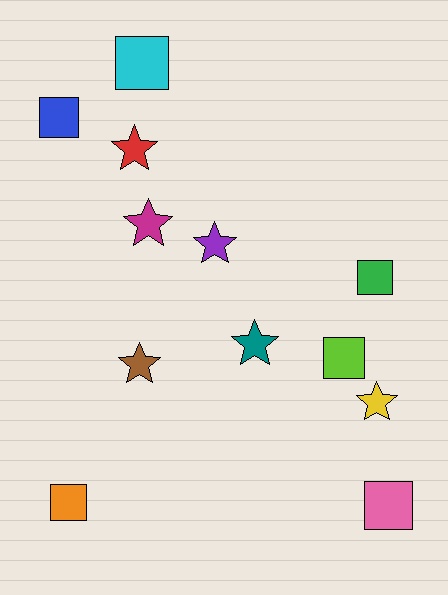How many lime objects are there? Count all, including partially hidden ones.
There is 1 lime object.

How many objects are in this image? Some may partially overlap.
There are 12 objects.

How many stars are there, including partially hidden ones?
There are 6 stars.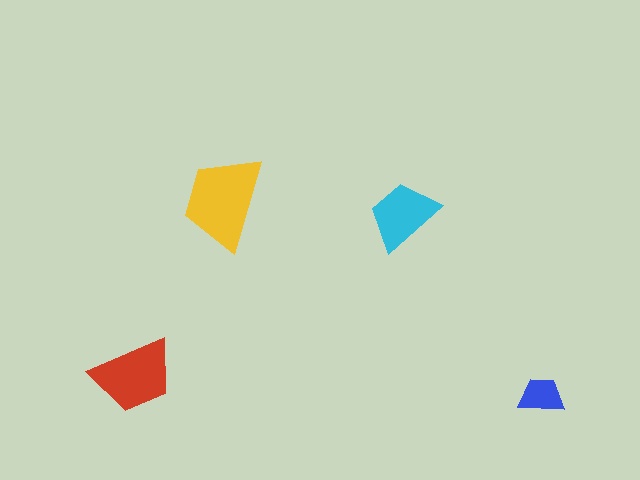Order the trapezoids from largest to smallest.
the yellow one, the red one, the cyan one, the blue one.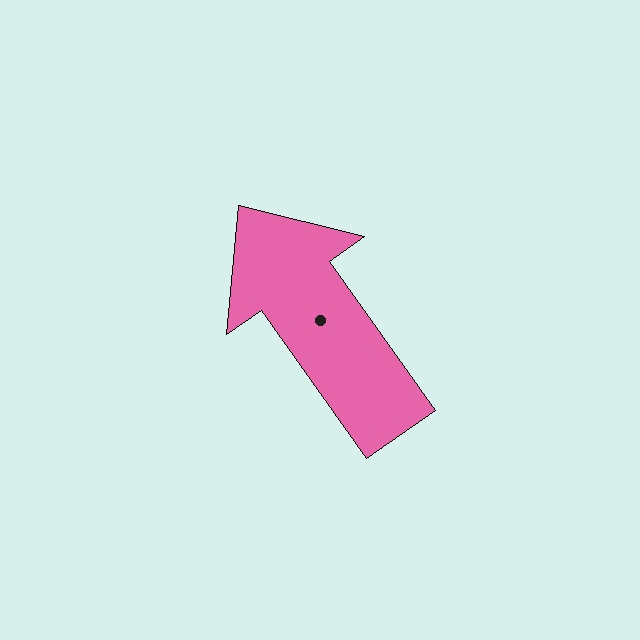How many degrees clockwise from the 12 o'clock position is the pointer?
Approximately 325 degrees.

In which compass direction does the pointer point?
Northwest.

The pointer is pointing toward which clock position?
Roughly 11 o'clock.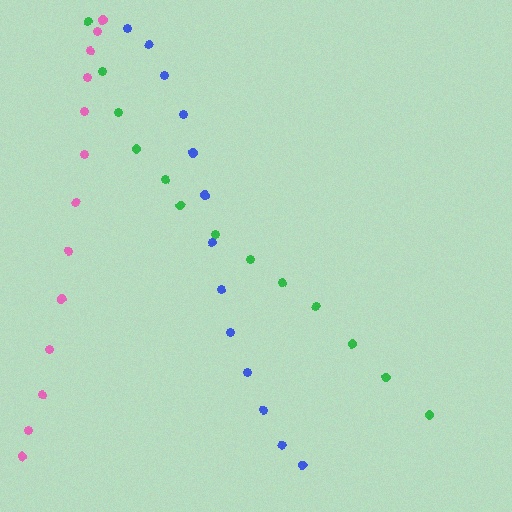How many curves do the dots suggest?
There are 3 distinct paths.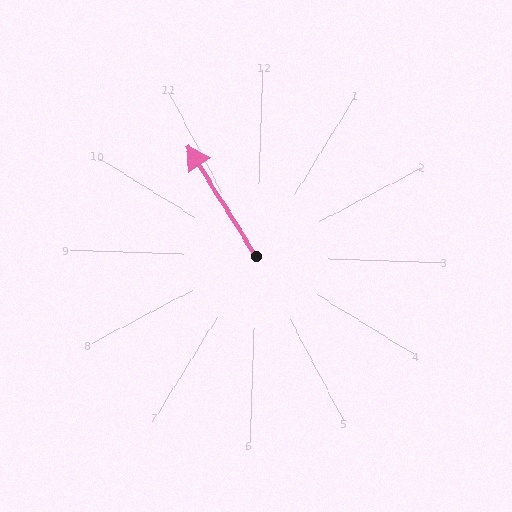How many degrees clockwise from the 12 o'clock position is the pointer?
Approximately 326 degrees.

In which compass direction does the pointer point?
Northwest.